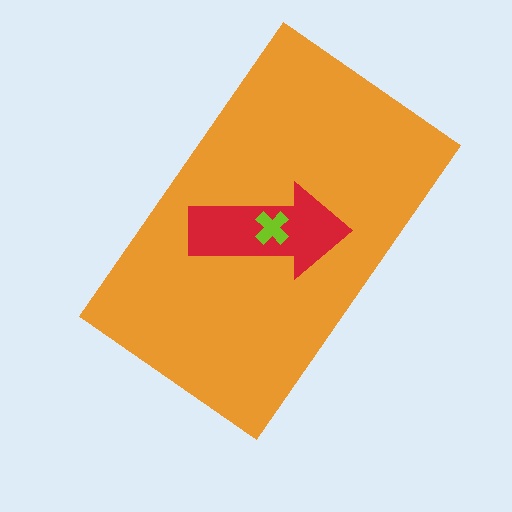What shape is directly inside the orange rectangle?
The red arrow.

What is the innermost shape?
The lime cross.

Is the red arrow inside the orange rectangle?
Yes.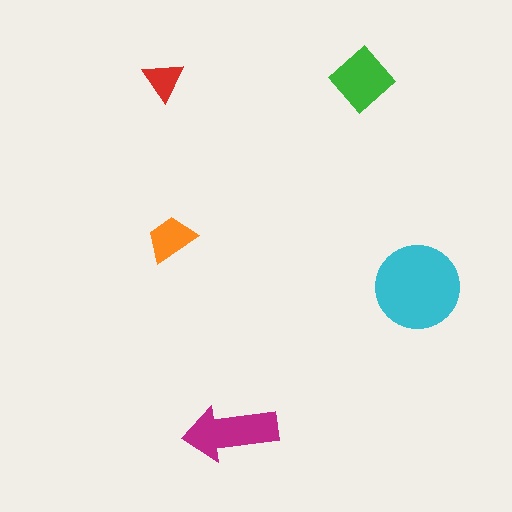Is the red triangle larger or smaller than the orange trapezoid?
Smaller.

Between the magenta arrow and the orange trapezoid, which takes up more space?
The magenta arrow.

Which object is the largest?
The cyan circle.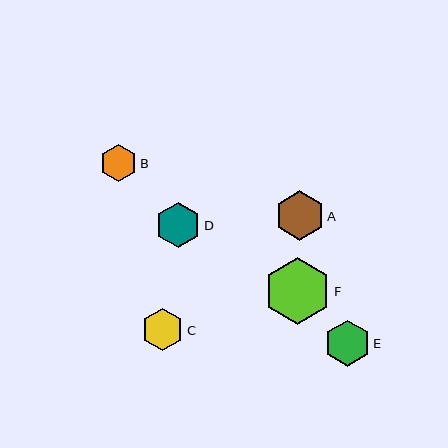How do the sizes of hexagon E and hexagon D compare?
Hexagon E and hexagon D are approximately the same size.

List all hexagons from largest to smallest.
From largest to smallest: F, A, E, D, C, B.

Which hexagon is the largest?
Hexagon F is the largest with a size of approximately 67 pixels.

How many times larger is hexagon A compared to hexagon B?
Hexagon A is approximately 1.3 times the size of hexagon B.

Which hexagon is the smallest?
Hexagon B is the smallest with a size of approximately 37 pixels.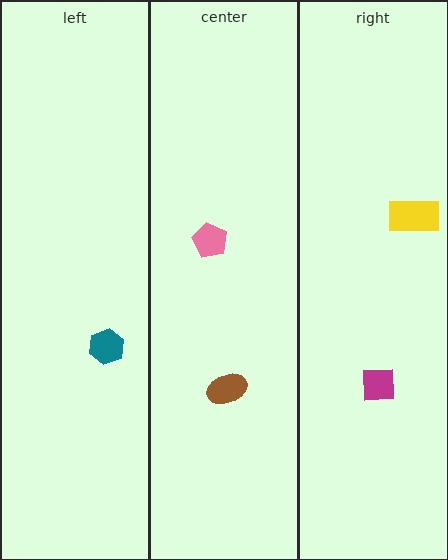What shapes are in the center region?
The brown ellipse, the pink pentagon.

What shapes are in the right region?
The yellow rectangle, the magenta square.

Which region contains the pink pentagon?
The center region.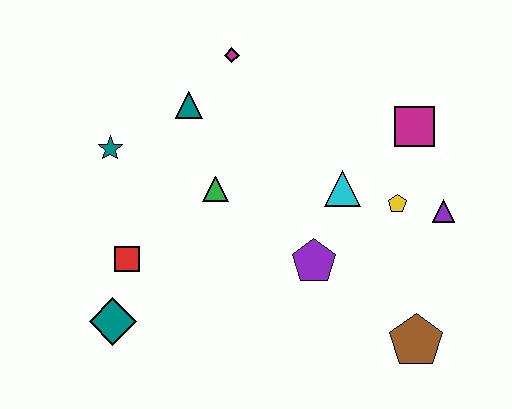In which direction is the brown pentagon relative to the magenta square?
The brown pentagon is below the magenta square.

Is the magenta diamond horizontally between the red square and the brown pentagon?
Yes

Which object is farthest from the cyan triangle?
The teal diamond is farthest from the cyan triangle.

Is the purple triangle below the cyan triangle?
Yes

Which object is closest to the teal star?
The teal triangle is closest to the teal star.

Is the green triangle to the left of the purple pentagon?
Yes